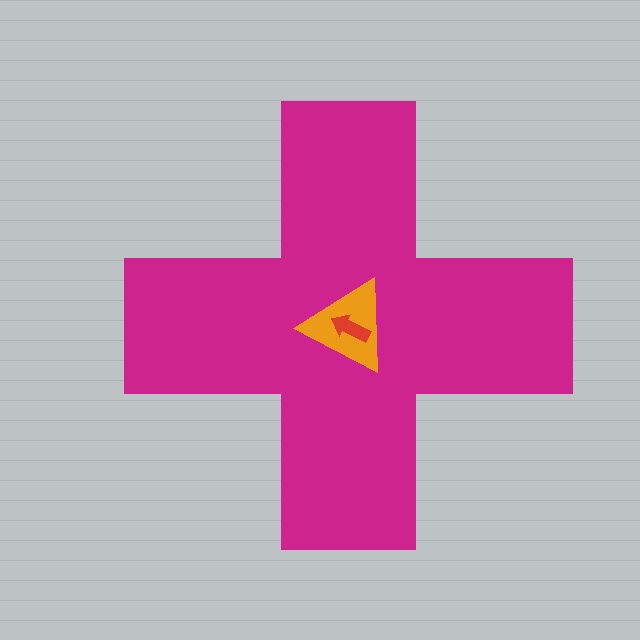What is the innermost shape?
The red arrow.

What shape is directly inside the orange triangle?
The red arrow.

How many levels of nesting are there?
3.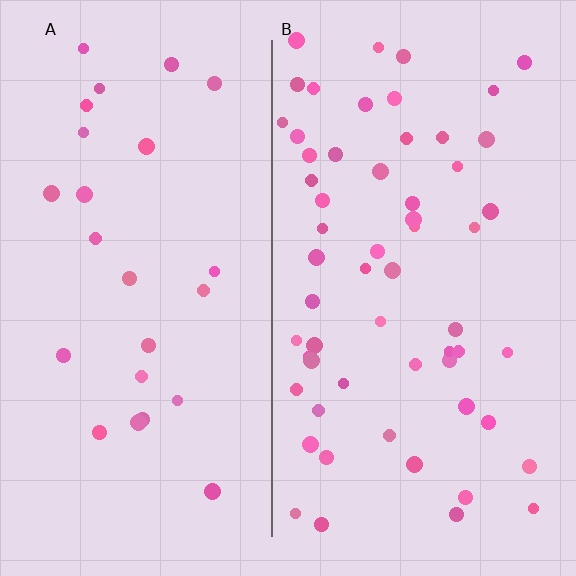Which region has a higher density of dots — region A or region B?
B (the right).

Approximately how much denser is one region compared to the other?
Approximately 2.4× — region B over region A.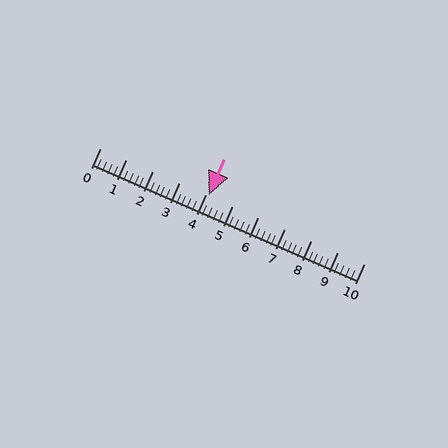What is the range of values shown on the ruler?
The ruler shows values from 0 to 10.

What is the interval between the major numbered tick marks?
The major tick marks are spaced 1 units apart.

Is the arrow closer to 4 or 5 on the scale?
The arrow is closer to 4.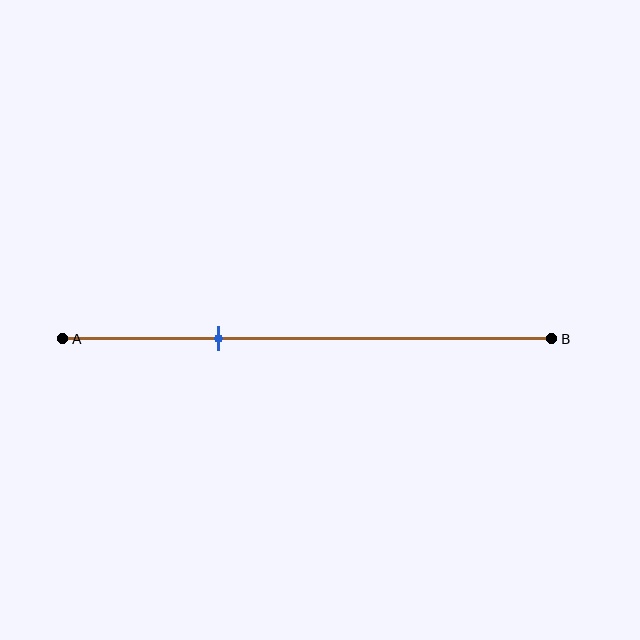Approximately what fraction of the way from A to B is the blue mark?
The blue mark is approximately 30% of the way from A to B.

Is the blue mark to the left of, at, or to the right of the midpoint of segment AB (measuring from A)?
The blue mark is to the left of the midpoint of segment AB.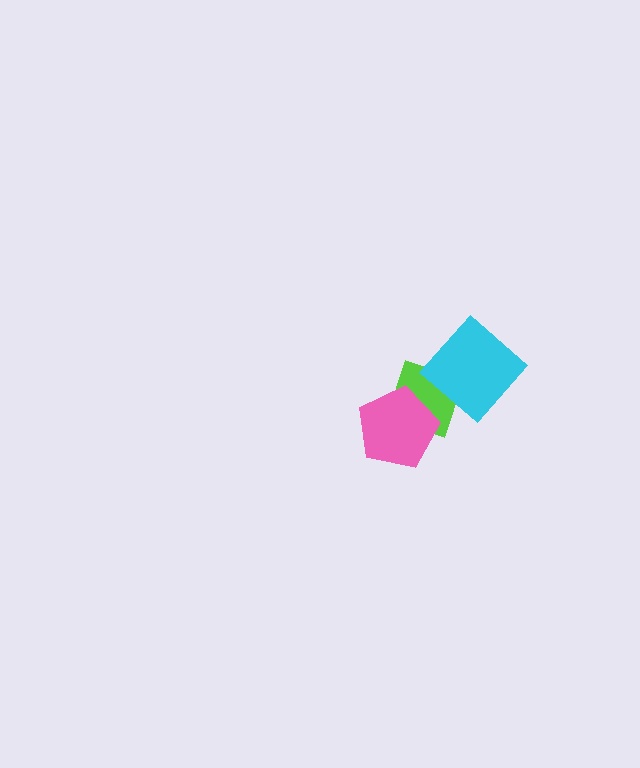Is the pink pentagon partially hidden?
No, no other shape covers it.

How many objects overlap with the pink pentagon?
1 object overlaps with the pink pentagon.